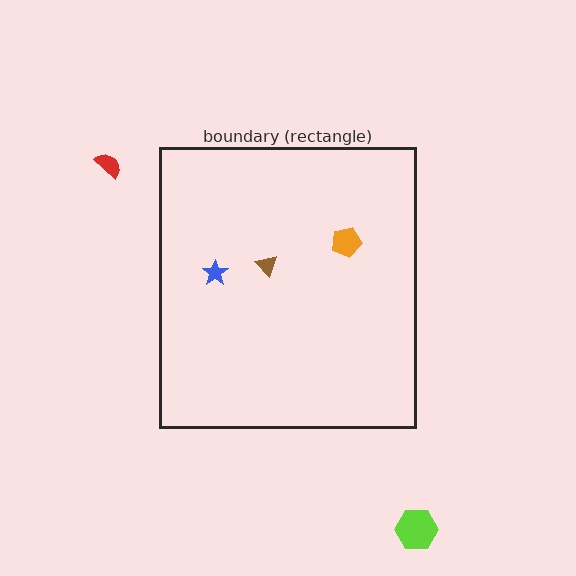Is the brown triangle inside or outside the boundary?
Inside.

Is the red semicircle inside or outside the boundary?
Outside.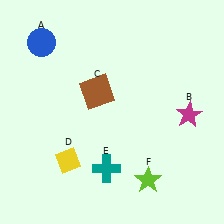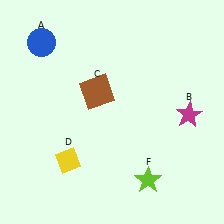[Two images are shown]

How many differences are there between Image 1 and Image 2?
There is 1 difference between the two images.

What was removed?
The teal cross (E) was removed in Image 2.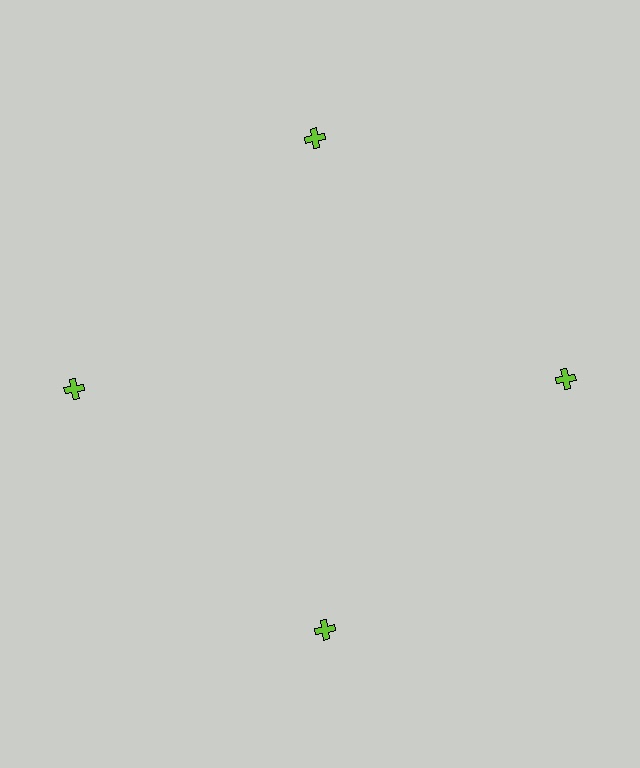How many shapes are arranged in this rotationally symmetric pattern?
There are 4 shapes, arranged in 4 groups of 1.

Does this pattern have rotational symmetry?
Yes, this pattern has 4-fold rotational symmetry. It looks the same after rotating 90 degrees around the center.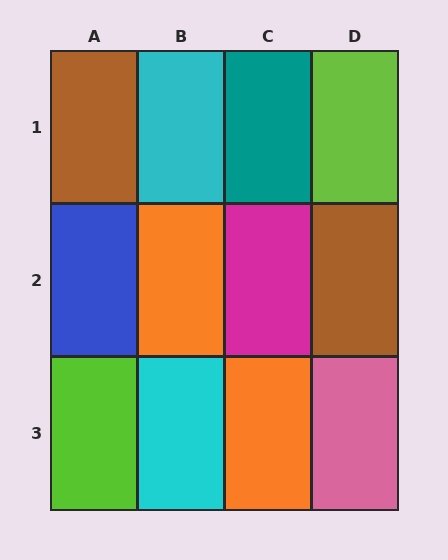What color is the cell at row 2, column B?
Orange.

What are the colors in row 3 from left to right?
Lime, cyan, orange, pink.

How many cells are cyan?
2 cells are cyan.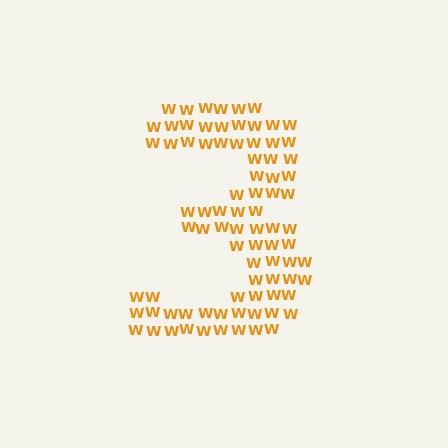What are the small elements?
The small elements are letter W's.